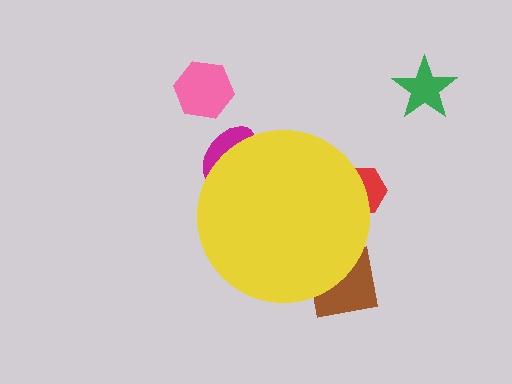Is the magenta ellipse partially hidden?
Yes, the magenta ellipse is partially hidden behind the yellow circle.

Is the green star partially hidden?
No, the green star is fully visible.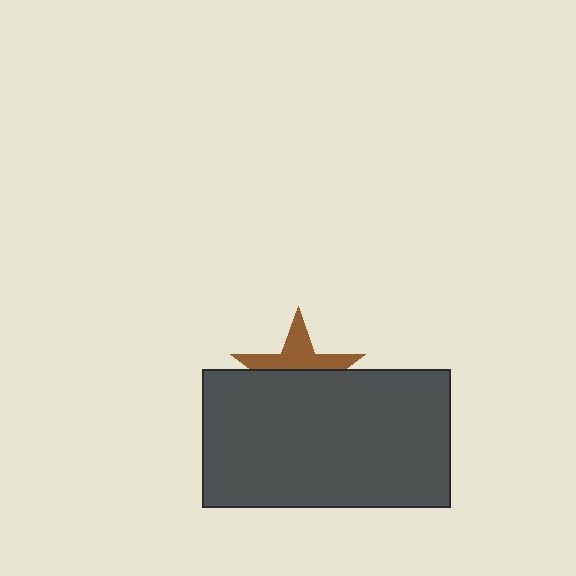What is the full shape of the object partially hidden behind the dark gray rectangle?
The partially hidden object is a brown star.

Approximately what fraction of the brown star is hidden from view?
Roughly 55% of the brown star is hidden behind the dark gray rectangle.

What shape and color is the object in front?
The object in front is a dark gray rectangle.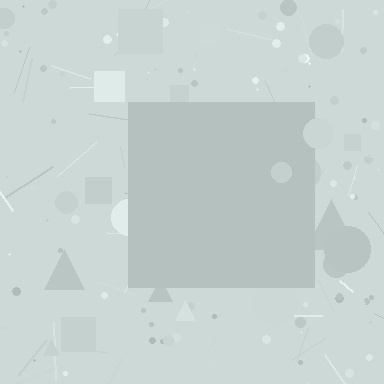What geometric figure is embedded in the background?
A square is embedded in the background.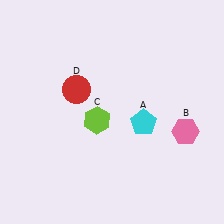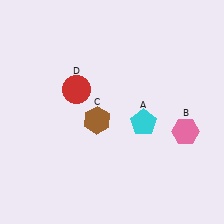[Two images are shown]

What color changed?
The hexagon (C) changed from lime in Image 1 to brown in Image 2.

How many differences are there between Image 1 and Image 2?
There is 1 difference between the two images.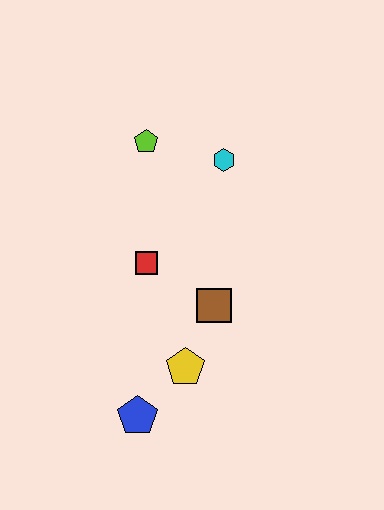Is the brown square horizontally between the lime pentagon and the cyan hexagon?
Yes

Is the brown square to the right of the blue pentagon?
Yes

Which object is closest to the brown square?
The yellow pentagon is closest to the brown square.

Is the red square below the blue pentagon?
No